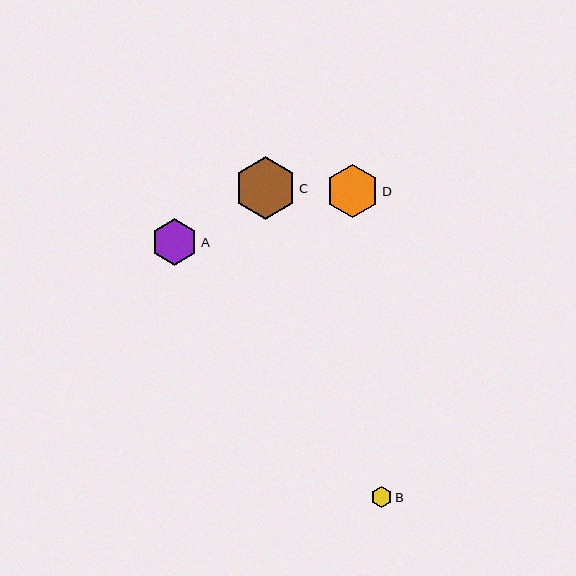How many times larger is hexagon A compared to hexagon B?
Hexagon A is approximately 2.2 times the size of hexagon B.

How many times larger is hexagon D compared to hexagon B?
Hexagon D is approximately 2.4 times the size of hexagon B.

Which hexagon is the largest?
Hexagon C is the largest with a size of approximately 62 pixels.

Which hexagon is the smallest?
Hexagon B is the smallest with a size of approximately 21 pixels.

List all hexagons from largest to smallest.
From largest to smallest: C, D, A, B.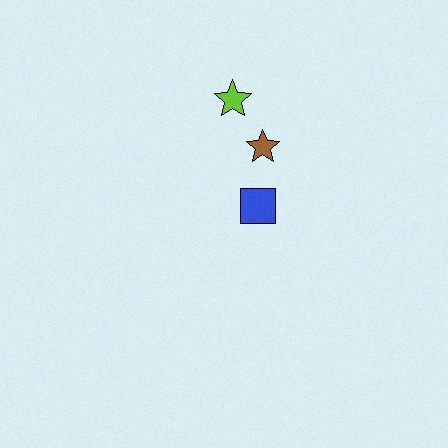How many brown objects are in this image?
There is 1 brown object.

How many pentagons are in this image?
There are no pentagons.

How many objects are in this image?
There are 3 objects.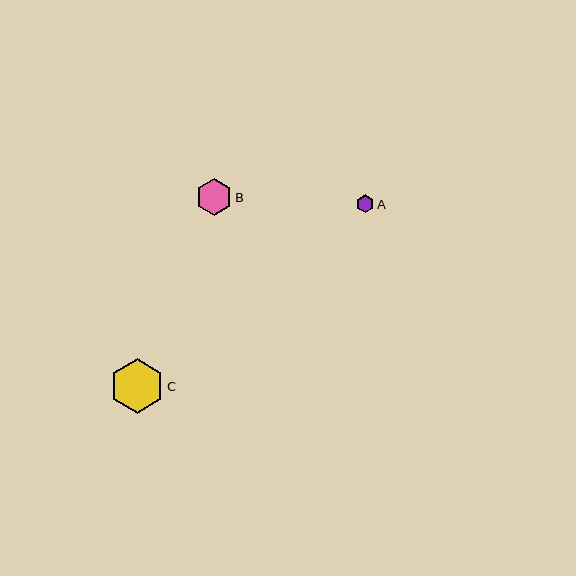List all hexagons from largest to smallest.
From largest to smallest: C, B, A.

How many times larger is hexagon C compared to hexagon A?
Hexagon C is approximately 3.0 times the size of hexagon A.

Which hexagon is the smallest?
Hexagon A is the smallest with a size of approximately 18 pixels.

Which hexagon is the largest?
Hexagon C is the largest with a size of approximately 55 pixels.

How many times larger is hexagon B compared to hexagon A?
Hexagon B is approximately 2.0 times the size of hexagon A.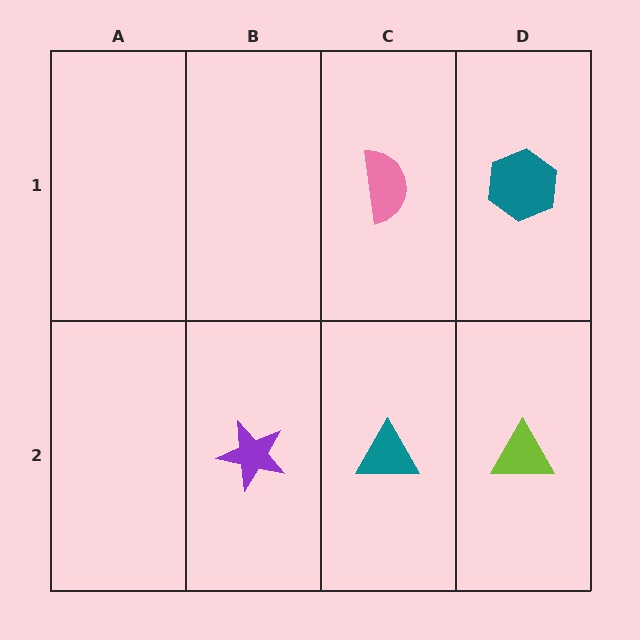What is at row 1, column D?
A teal hexagon.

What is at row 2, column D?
A lime triangle.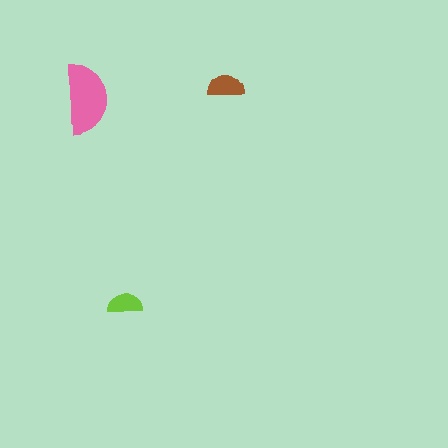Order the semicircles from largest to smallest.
the pink one, the brown one, the lime one.